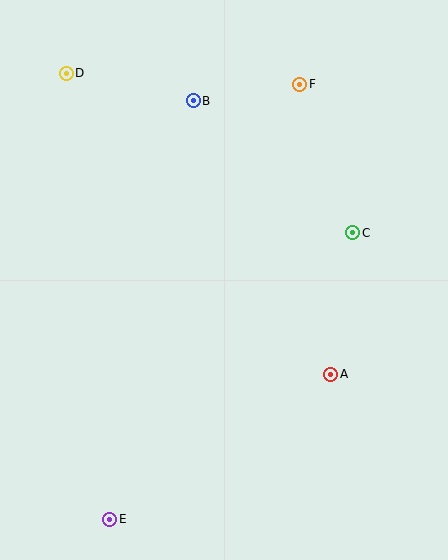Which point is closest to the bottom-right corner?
Point A is closest to the bottom-right corner.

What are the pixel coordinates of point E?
Point E is at (110, 519).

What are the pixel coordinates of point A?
Point A is at (330, 374).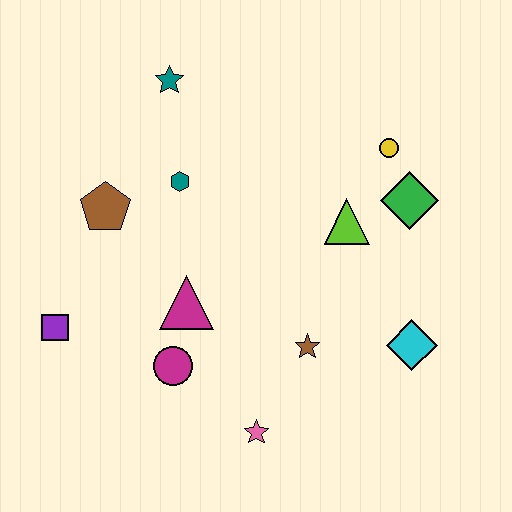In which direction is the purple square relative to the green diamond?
The purple square is to the left of the green diamond.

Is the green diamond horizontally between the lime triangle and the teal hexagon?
No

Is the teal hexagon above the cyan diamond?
Yes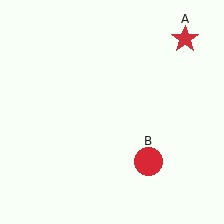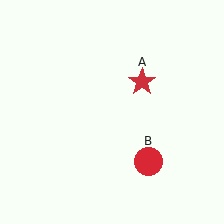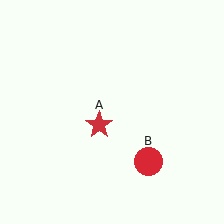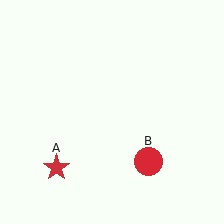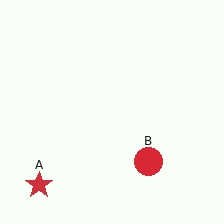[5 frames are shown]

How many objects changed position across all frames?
1 object changed position: red star (object A).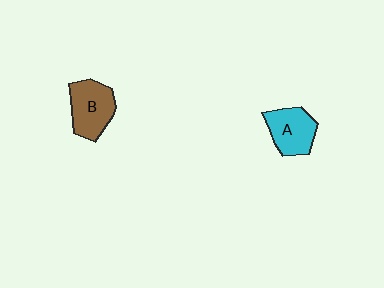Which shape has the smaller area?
Shape A (cyan).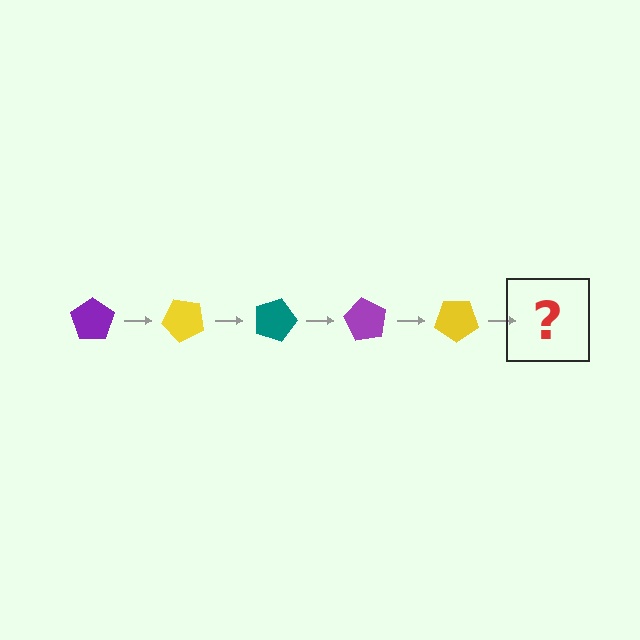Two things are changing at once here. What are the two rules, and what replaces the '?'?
The two rules are that it rotates 45 degrees each step and the color cycles through purple, yellow, and teal. The '?' should be a teal pentagon, rotated 225 degrees from the start.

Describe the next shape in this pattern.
It should be a teal pentagon, rotated 225 degrees from the start.